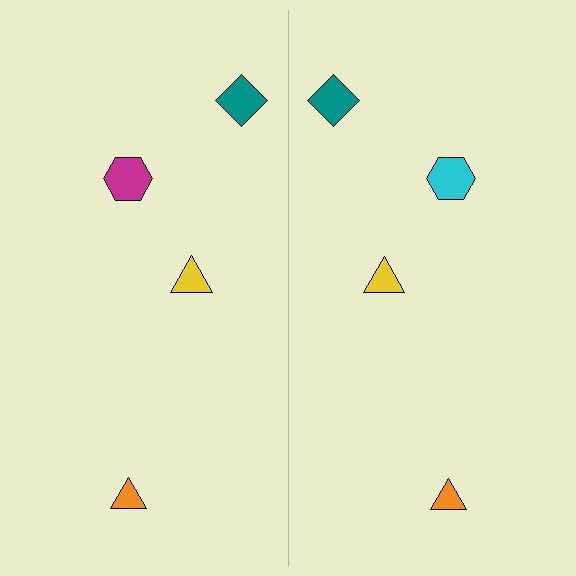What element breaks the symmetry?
The cyan hexagon on the right side breaks the symmetry — its mirror counterpart is magenta.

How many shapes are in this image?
There are 8 shapes in this image.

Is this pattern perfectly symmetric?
No, the pattern is not perfectly symmetric. The cyan hexagon on the right side breaks the symmetry — its mirror counterpart is magenta.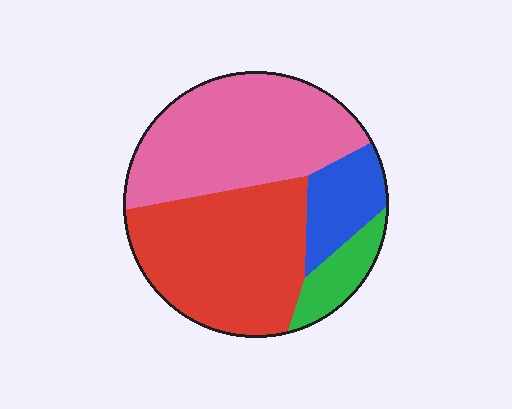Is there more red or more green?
Red.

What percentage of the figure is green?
Green covers roughly 10% of the figure.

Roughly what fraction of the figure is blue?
Blue takes up about one eighth (1/8) of the figure.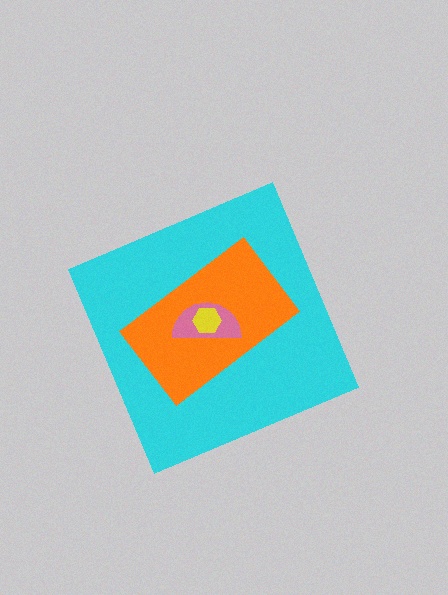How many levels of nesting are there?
4.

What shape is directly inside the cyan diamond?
The orange rectangle.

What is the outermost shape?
The cyan diamond.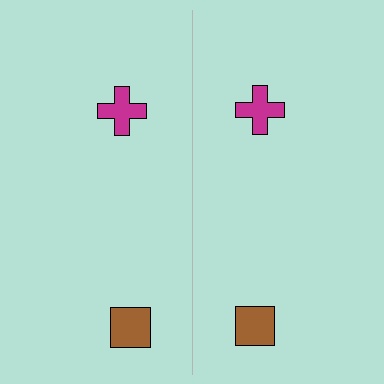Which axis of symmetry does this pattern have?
The pattern has a vertical axis of symmetry running through the center of the image.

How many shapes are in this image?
There are 4 shapes in this image.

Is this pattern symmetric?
Yes, this pattern has bilateral (reflection) symmetry.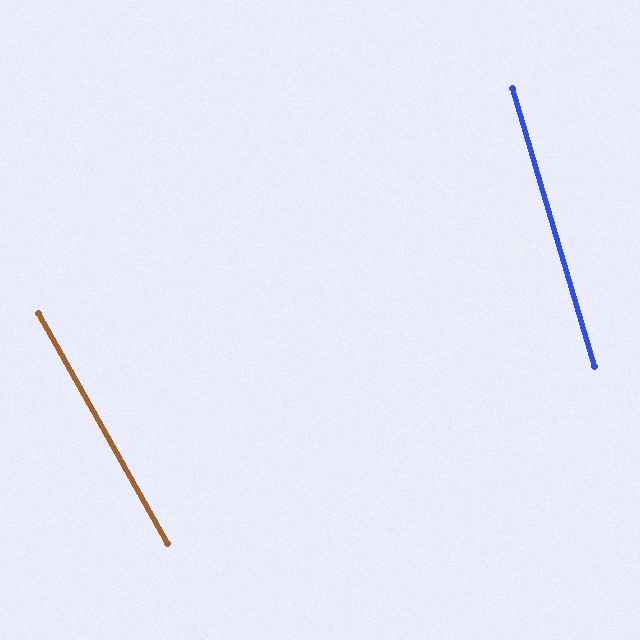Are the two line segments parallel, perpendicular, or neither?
Neither parallel nor perpendicular — they differ by about 13°.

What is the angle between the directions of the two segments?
Approximately 13 degrees.